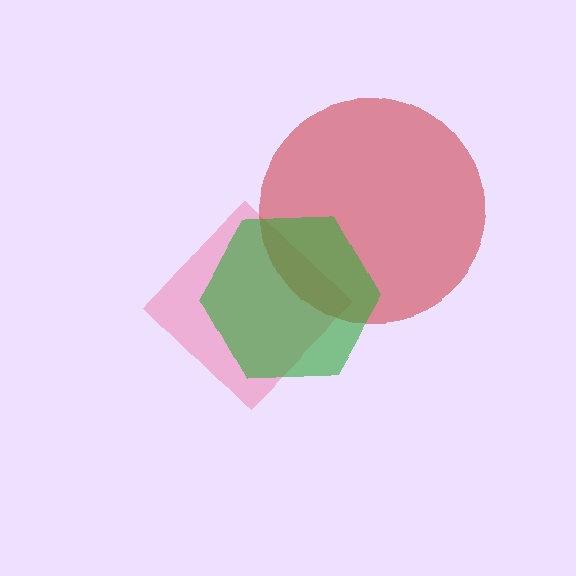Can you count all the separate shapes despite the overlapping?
Yes, there are 3 separate shapes.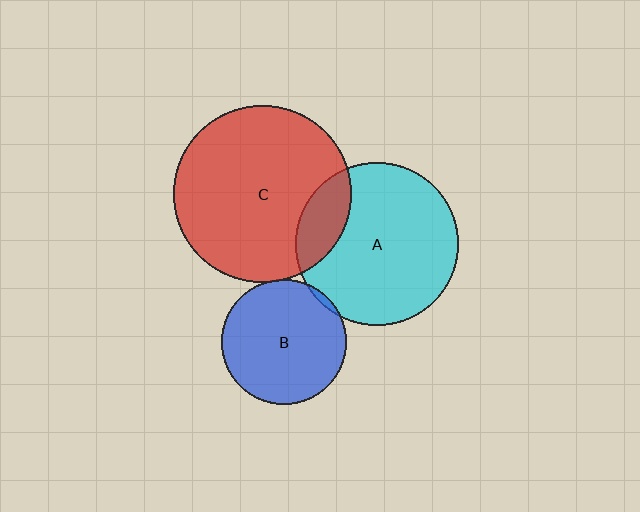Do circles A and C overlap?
Yes.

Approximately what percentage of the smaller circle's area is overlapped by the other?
Approximately 15%.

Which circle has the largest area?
Circle C (red).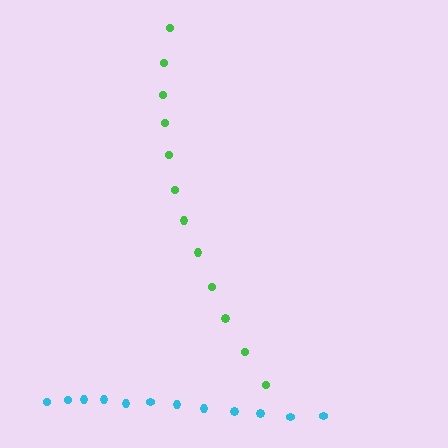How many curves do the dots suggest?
There are 2 distinct paths.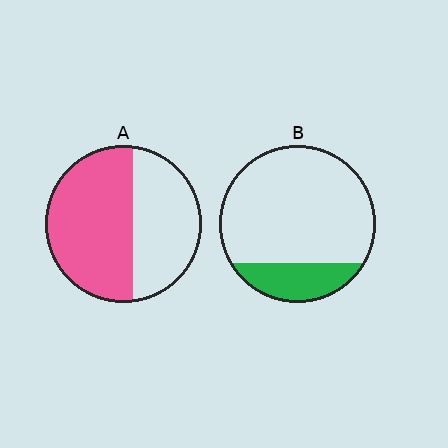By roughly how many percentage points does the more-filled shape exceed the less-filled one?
By roughly 40 percentage points (A over B).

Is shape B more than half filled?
No.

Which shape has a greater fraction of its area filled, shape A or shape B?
Shape A.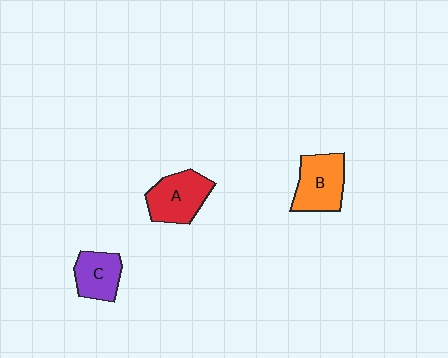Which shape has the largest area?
Shape B (orange).